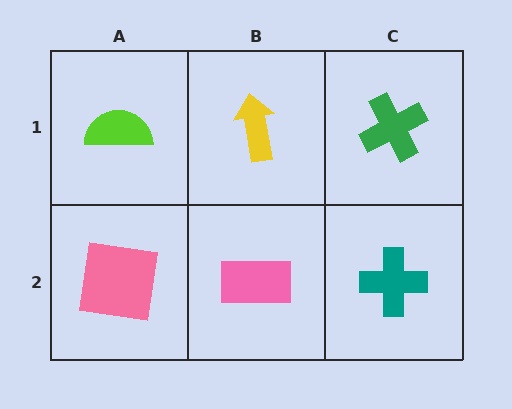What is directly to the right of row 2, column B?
A teal cross.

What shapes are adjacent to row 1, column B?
A pink rectangle (row 2, column B), a lime semicircle (row 1, column A), a green cross (row 1, column C).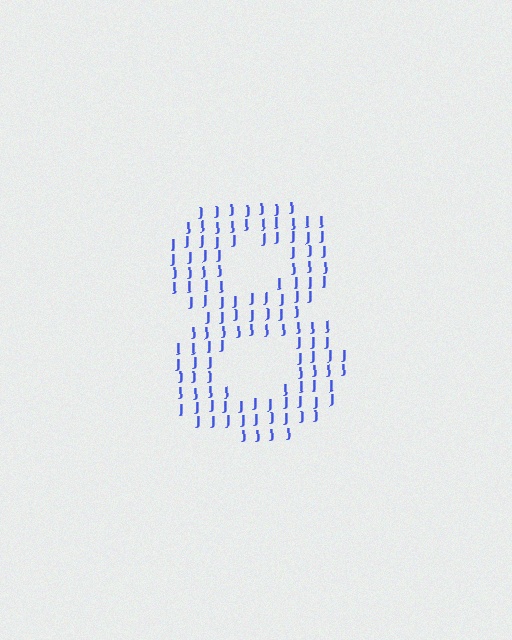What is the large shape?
The large shape is the digit 8.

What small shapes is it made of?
It is made of small letter J's.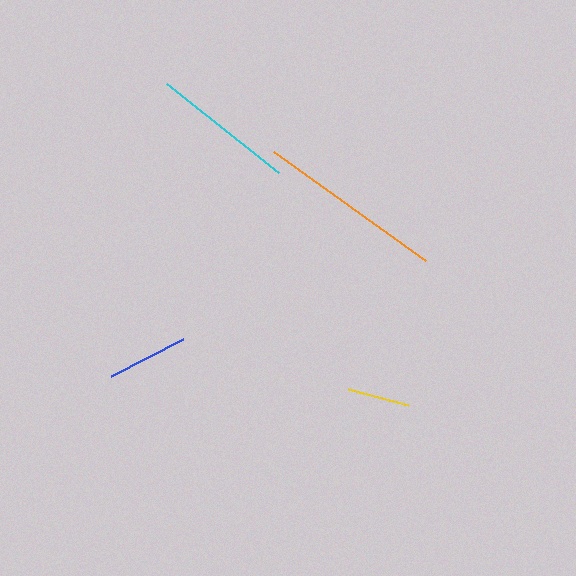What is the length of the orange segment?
The orange segment is approximately 187 pixels long.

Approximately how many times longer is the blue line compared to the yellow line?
The blue line is approximately 1.3 times the length of the yellow line.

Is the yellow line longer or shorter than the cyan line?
The cyan line is longer than the yellow line.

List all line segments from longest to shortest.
From longest to shortest: orange, cyan, blue, yellow.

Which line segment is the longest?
The orange line is the longest at approximately 187 pixels.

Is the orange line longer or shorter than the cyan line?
The orange line is longer than the cyan line.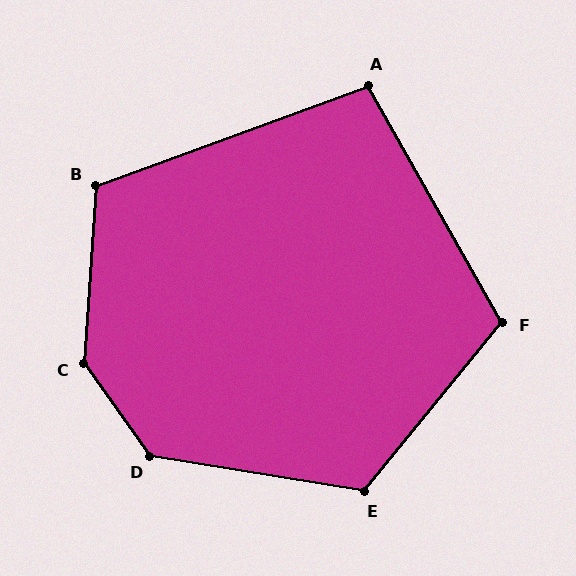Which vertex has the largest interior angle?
C, at approximately 141 degrees.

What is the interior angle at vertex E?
Approximately 120 degrees (obtuse).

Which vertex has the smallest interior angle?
A, at approximately 99 degrees.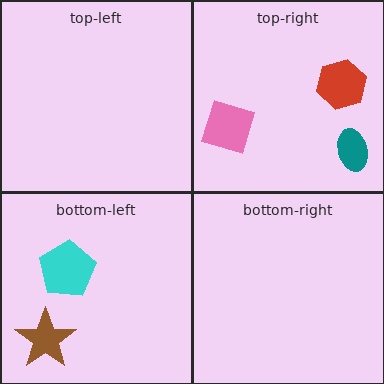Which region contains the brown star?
The bottom-left region.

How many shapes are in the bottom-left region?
2.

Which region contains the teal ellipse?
The top-right region.